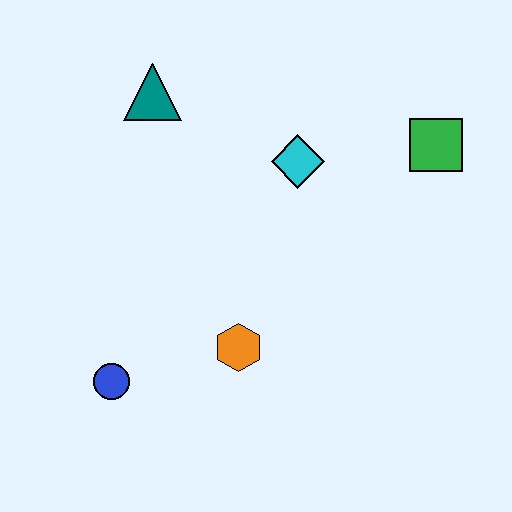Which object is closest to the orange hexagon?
The blue circle is closest to the orange hexagon.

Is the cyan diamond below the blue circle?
No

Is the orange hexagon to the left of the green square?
Yes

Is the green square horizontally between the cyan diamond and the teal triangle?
No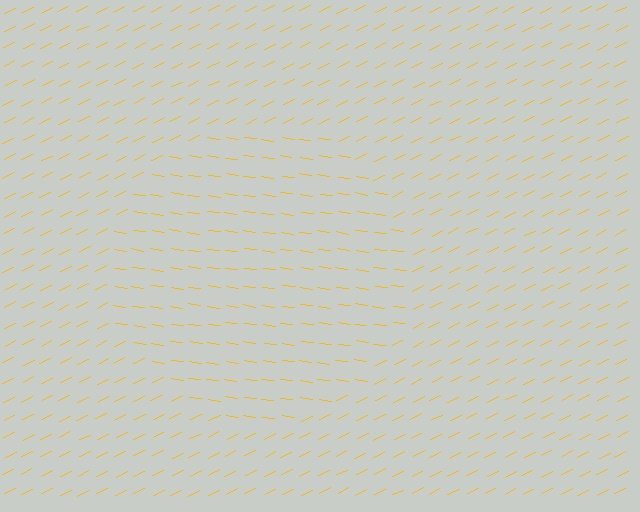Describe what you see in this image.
The image is filled with small yellow line segments. A circle region in the image has lines oriented differently from the surrounding lines, creating a visible texture boundary.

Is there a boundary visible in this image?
Yes, there is a texture boundary formed by a change in line orientation.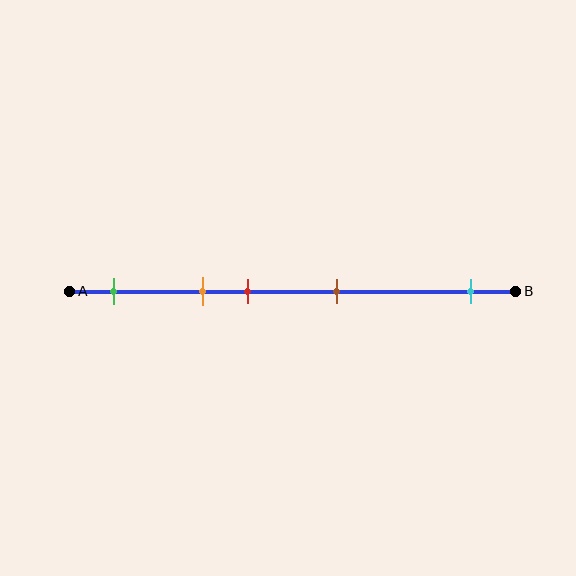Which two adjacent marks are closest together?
The orange and red marks are the closest adjacent pair.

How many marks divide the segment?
There are 5 marks dividing the segment.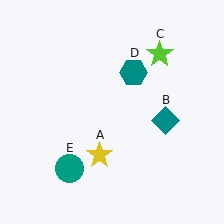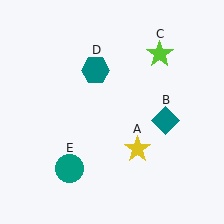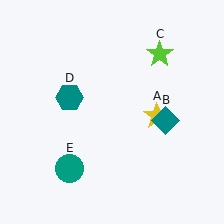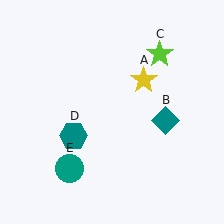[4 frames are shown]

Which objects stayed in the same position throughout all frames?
Teal diamond (object B) and lime star (object C) and teal circle (object E) remained stationary.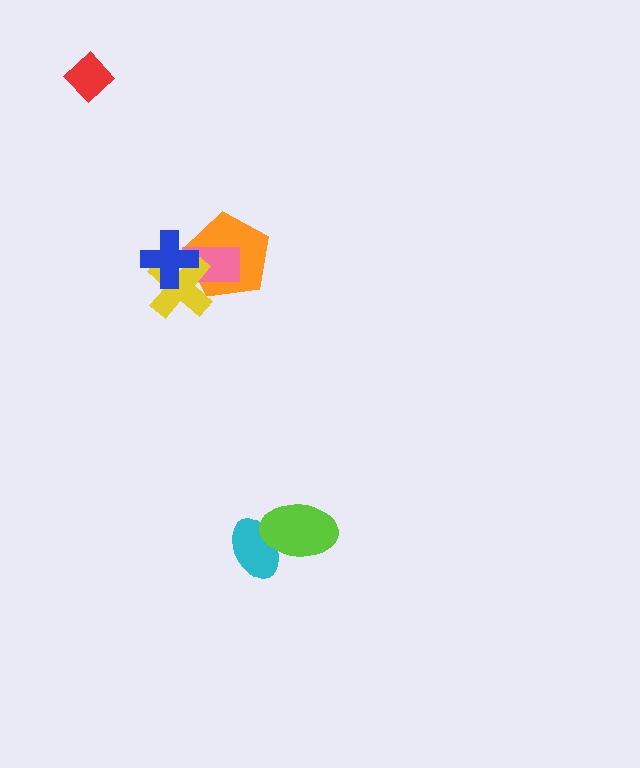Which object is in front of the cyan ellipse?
The lime ellipse is in front of the cyan ellipse.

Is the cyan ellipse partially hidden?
Yes, it is partially covered by another shape.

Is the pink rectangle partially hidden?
Yes, it is partially covered by another shape.